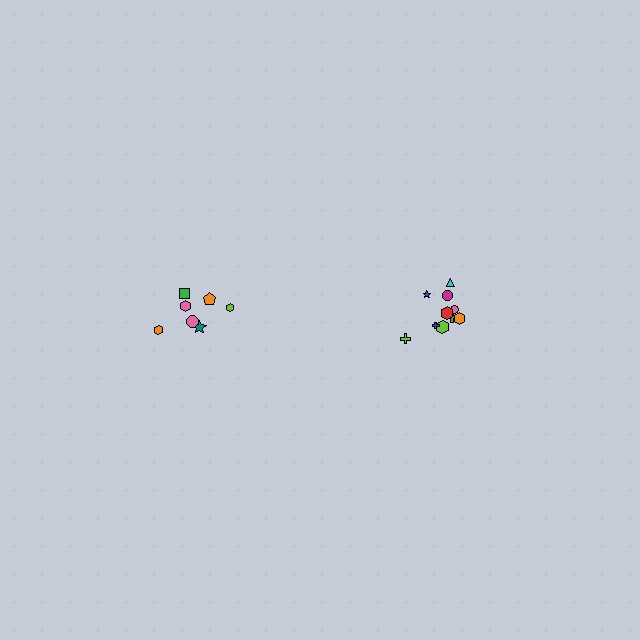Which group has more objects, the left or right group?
The right group.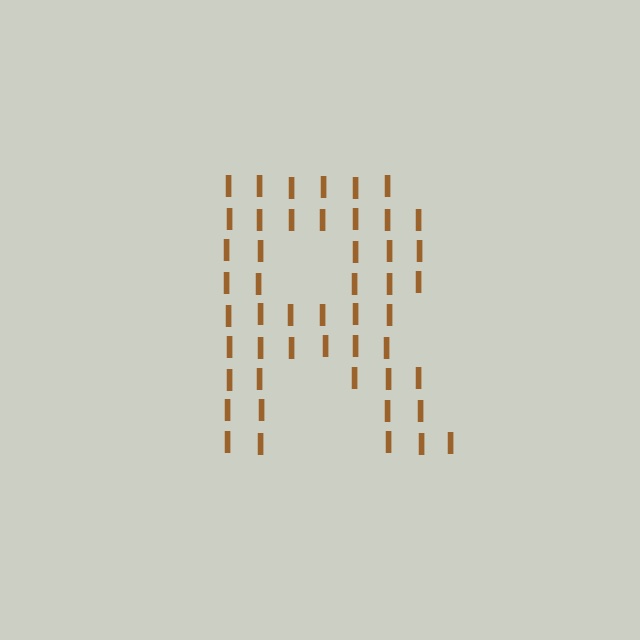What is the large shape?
The large shape is the letter R.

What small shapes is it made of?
It is made of small letter I's.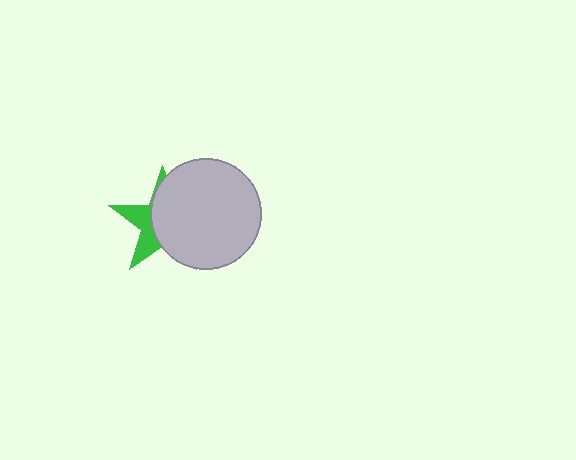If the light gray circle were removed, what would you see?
You would see the complete green star.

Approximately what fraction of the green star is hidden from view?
Roughly 65% of the green star is hidden behind the light gray circle.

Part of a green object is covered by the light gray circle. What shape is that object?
It is a star.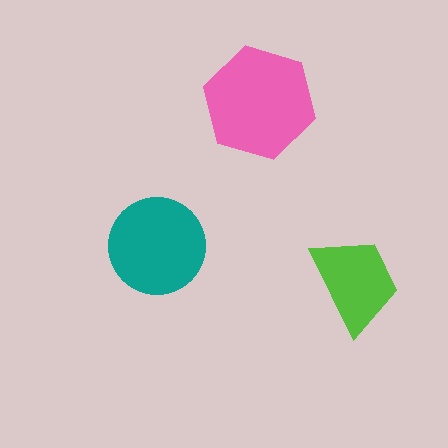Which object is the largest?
The pink hexagon.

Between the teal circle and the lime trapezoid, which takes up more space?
The teal circle.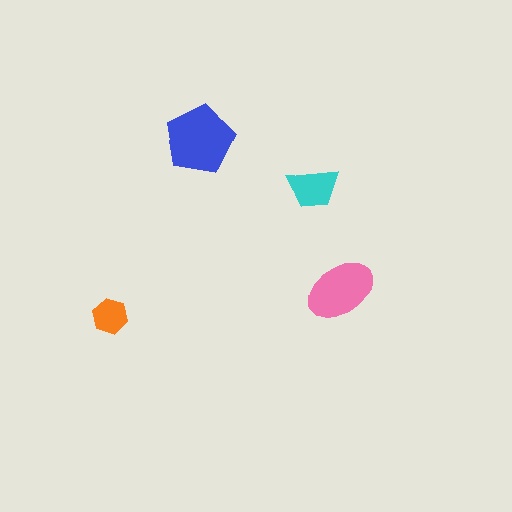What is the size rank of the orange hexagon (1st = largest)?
4th.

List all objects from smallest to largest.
The orange hexagon, the cyan trapezoid, the pink ellipse, the blue pentagon.